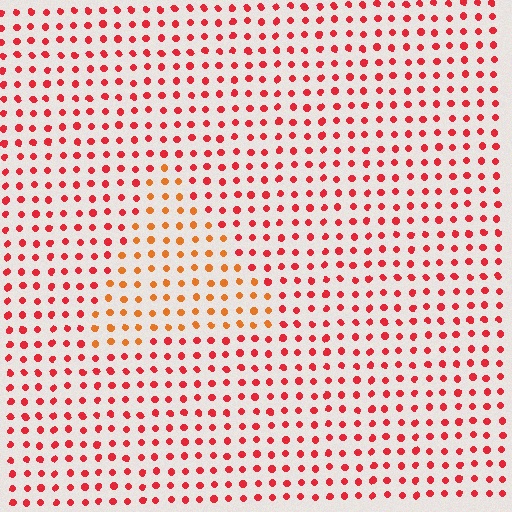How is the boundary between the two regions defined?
The boundary is defined purely by a slight shift in hue (about 31 degrees). Spacing, size, and orientation are identical on both sides.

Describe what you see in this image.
The image is filled with small red elements in a uniform arrangement. A triangle-shaped region is visible where the elements are tinted to a slightly different hue, forming a subtle color boundary.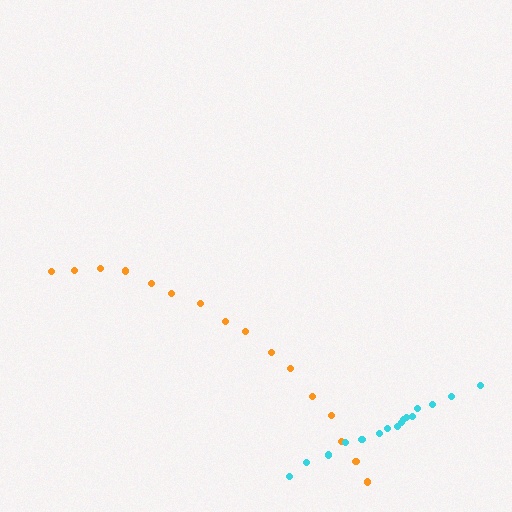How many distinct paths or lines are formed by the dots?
There are 2 distinct paths.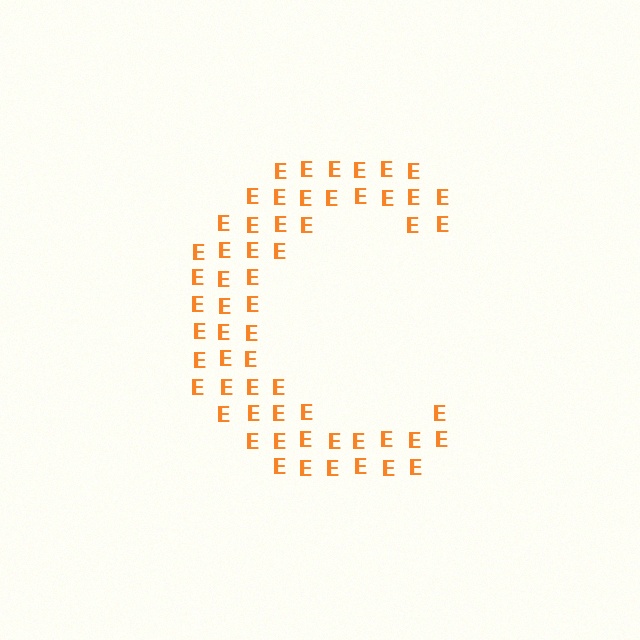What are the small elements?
The small elements are letter E's.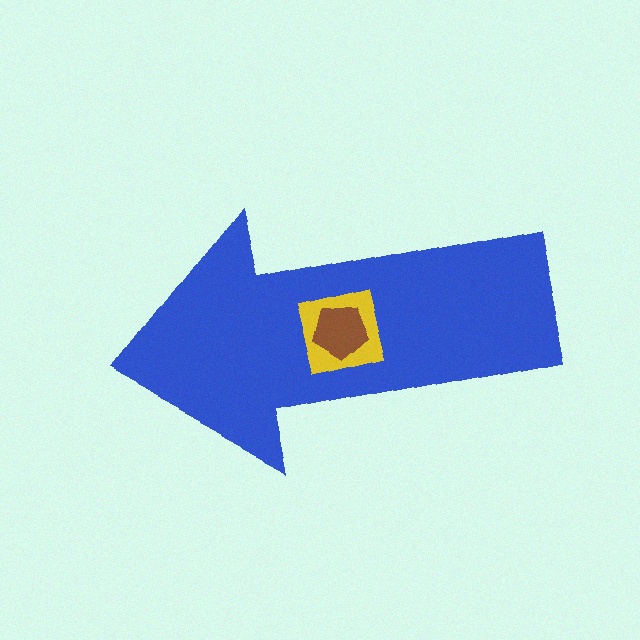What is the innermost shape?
The brown pentagon.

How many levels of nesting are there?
3.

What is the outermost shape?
The blue arrow.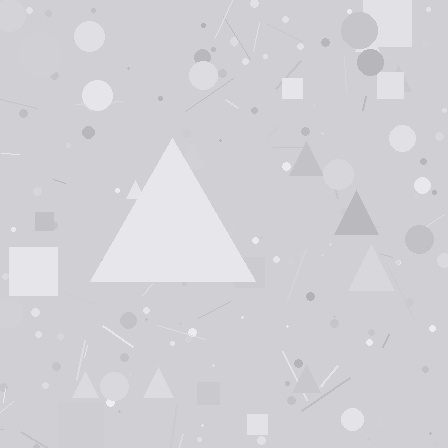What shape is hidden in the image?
A triangle is hidden in the image.